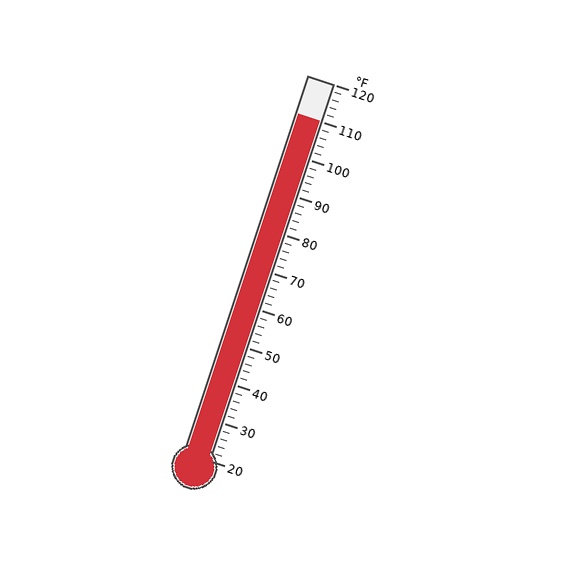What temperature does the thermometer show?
The thermometer shows approximately 110°F.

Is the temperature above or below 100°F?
The temperature is above 100°F.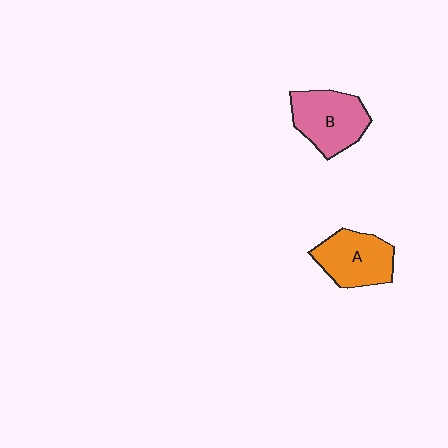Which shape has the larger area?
Shape B (pink).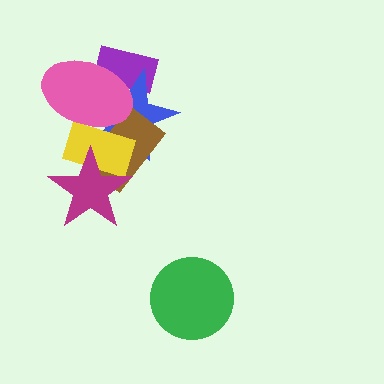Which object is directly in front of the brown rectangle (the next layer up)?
The yellow rectangle is directly in front of the brown rectangle.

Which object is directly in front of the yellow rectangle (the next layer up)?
The magenta star is directly in front of the yellow rectangle.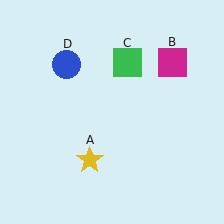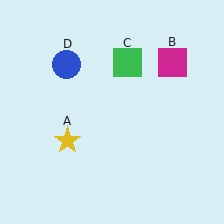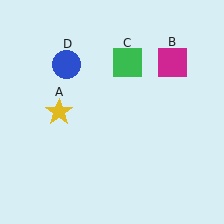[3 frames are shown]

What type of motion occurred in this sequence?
The yellow star (object A) rotated clockwise around the center of the scene.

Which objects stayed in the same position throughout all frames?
Magenta square (object B) and green square (object C) and blue circle (object D) remained stationary.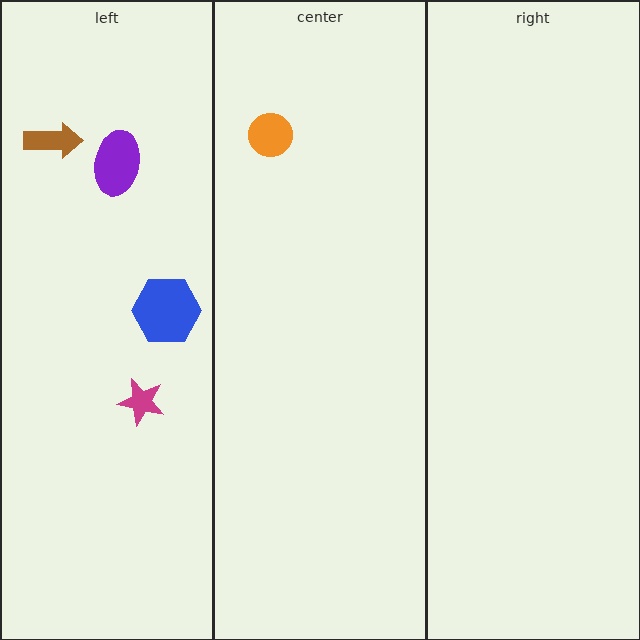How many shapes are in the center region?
1.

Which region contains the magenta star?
The left region.